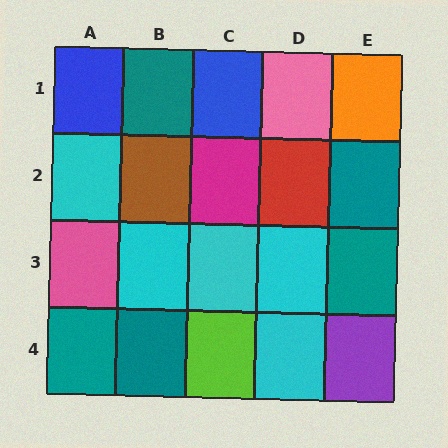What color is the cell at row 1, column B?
Teal.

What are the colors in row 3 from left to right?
Pink, cyan, cyan, cyan, teal.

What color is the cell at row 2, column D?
Red.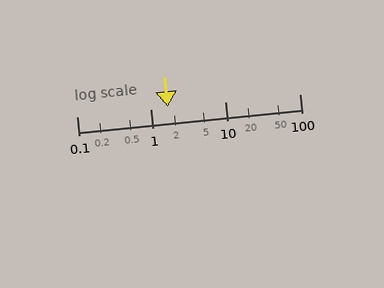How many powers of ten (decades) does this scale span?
The scale spans 3 decades, from 0.1 to 100.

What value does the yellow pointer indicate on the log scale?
The pointer indicates approximately 1.7.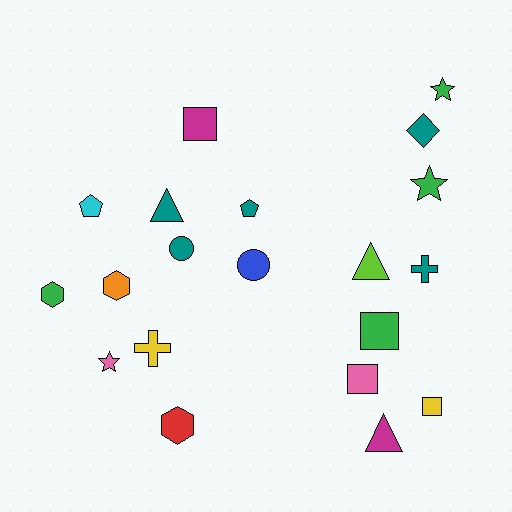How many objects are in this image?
There are 20 objects.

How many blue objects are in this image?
There is 1 blue object.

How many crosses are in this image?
There are 2 crosses.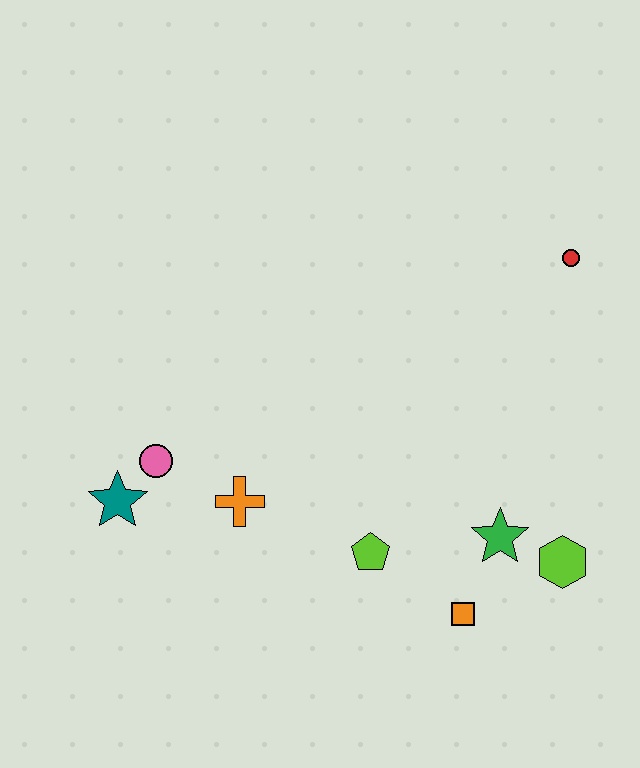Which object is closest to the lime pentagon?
The orange square is closest to the lime pentagon.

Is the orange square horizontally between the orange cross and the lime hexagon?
Yes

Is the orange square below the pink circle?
Yes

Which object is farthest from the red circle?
The teal star is farthest from the red circle.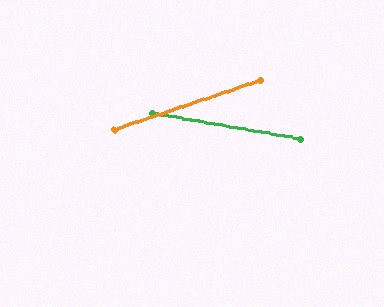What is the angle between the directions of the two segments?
Approximately 28 degrees.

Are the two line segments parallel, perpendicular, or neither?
Neither parallel nor perpendicular — they differ by about 28°.